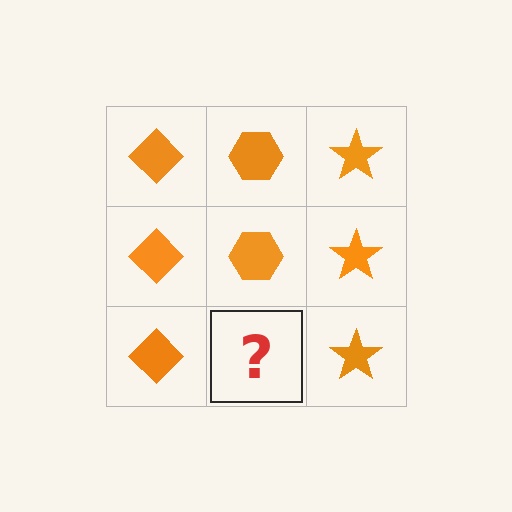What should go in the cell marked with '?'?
The missing cell should contain an orange hexagon.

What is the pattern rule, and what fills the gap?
The rule is that each column has a consistent shape. The gap should be filled with an orange hexagon.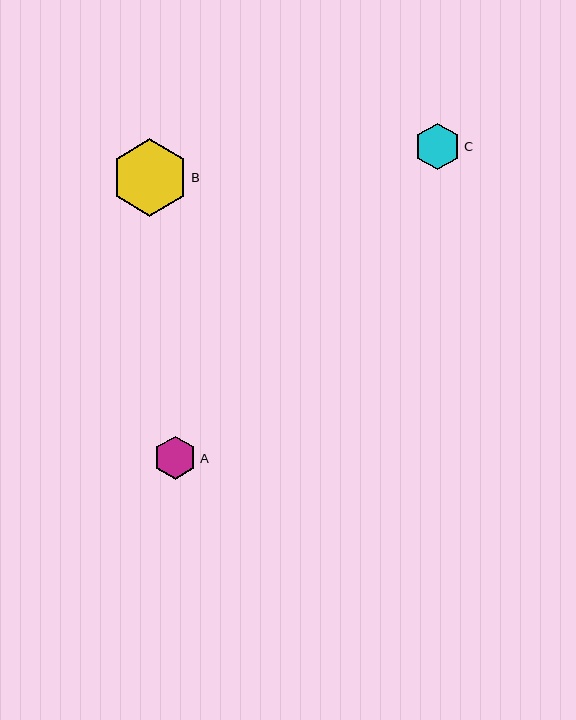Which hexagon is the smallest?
Hexagon A is the smallest with a size of approximately 43 pixels.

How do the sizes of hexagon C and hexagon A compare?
Hexagon C and hexagon A are approximately the same size.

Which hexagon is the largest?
Hexagon B is the largest with a size of approximately 77 pixels.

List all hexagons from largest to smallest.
From largest to smallest: B, C, A.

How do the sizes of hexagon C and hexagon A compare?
Hexagon C and hexagon A are approximately the same size.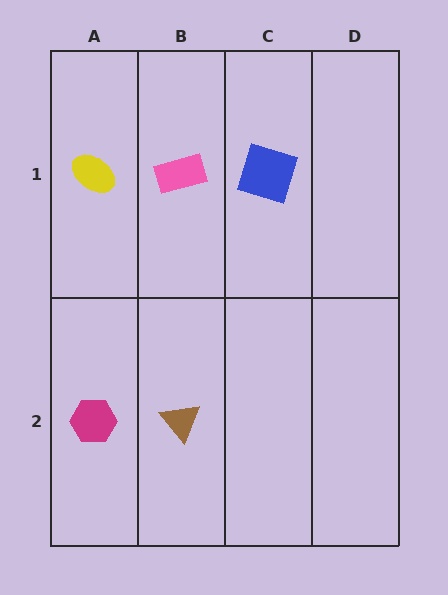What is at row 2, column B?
A brown triangle.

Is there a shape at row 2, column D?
No, that cell is empty.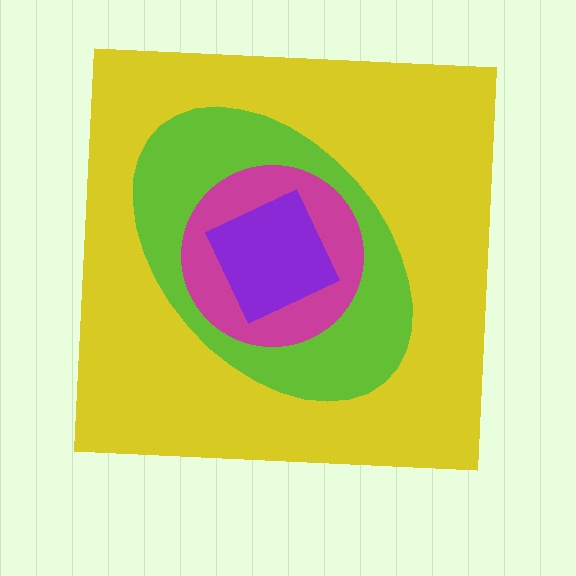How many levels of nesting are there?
4.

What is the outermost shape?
The yellow square.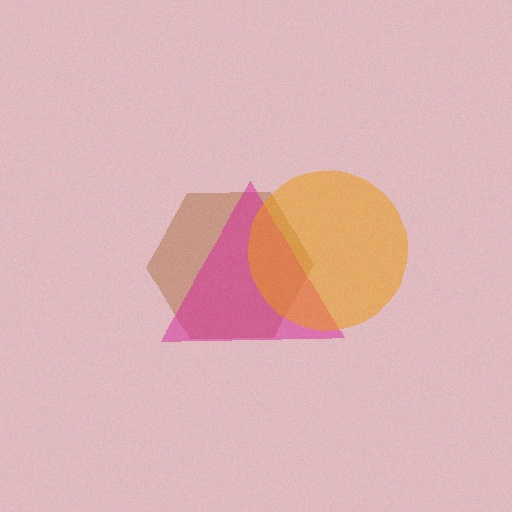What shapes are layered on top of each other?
The layered shapes are: a brown hexagon, a magenta triangle, an orange circle.